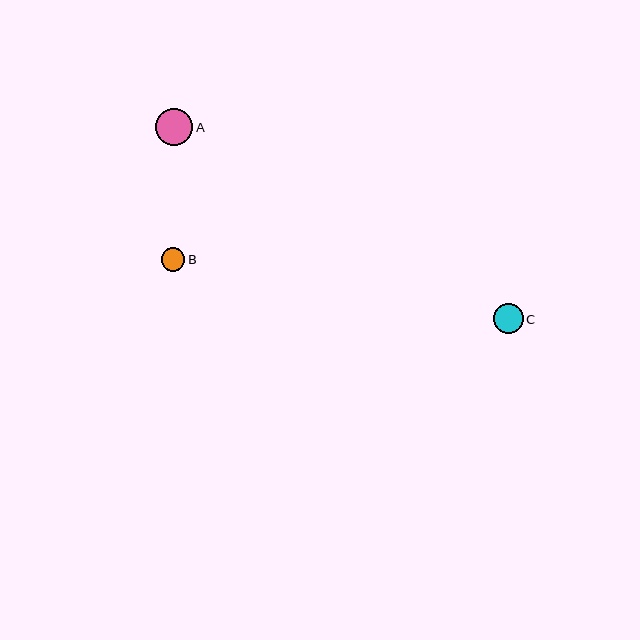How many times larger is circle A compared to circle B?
Circle A is approximately 1.5 times the size of circle B.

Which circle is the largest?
Circle A is the largest with a size of approximately 37 pixels.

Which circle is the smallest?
Circle B is the smallest with a size of approximately 24 pixels.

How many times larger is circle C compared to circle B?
Circle C is approximately 1.3 times the size of circle B.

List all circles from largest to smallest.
From largest to smallest: A, C, B.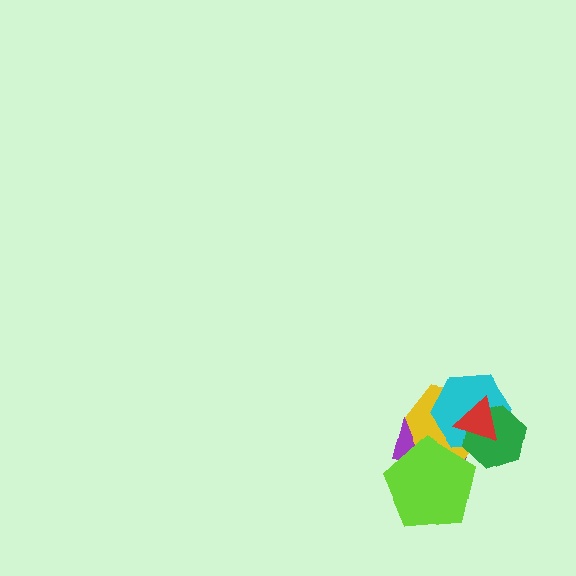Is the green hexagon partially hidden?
Yes, it is partially covered by another shape.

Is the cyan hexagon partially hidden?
Yes, it is partially covered by another shape.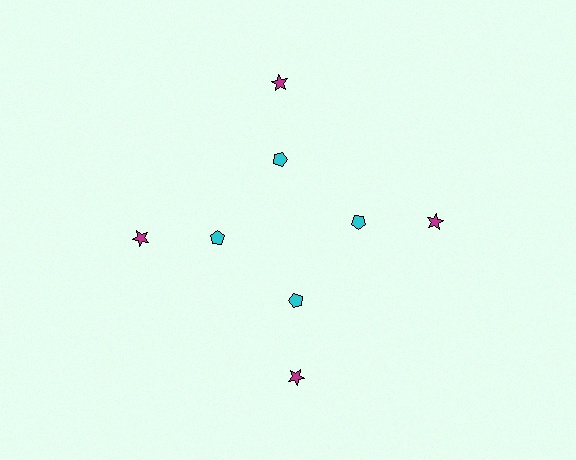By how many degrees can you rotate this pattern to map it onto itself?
The pattern maps onto itself every 90 degrees of rotation.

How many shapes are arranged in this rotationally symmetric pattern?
There are 8 shapes, arranged in 4 groups of 2.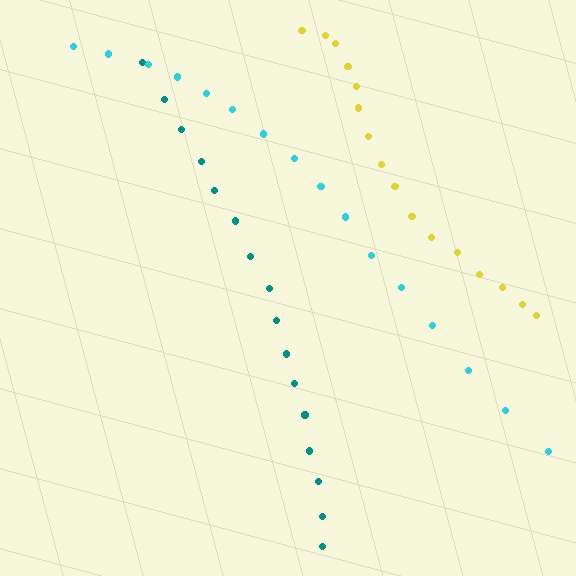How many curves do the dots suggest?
There are 3 distinct paths.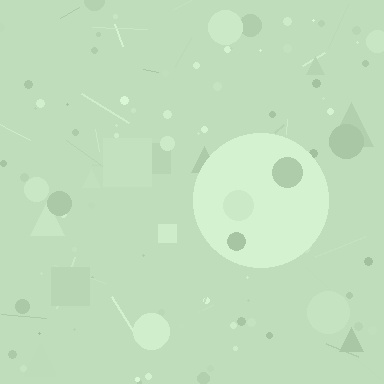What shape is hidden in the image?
A circle is hidden in the image.